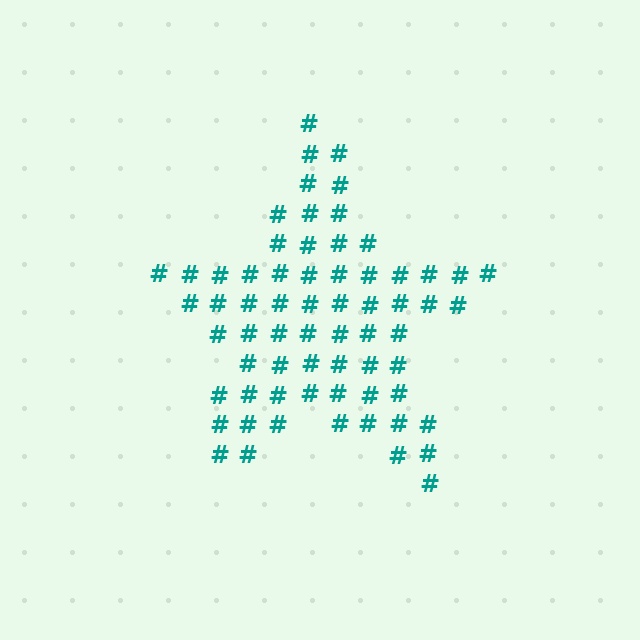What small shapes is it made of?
It is made of small hash symbols.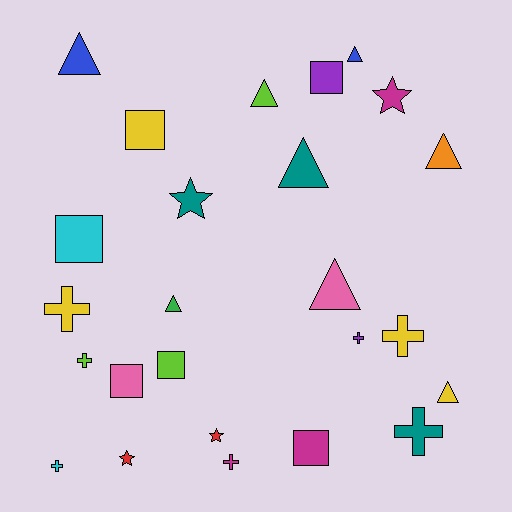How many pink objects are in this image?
There are 2 pink objects.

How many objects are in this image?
There are 25 objects.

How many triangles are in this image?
There are 8 triangles.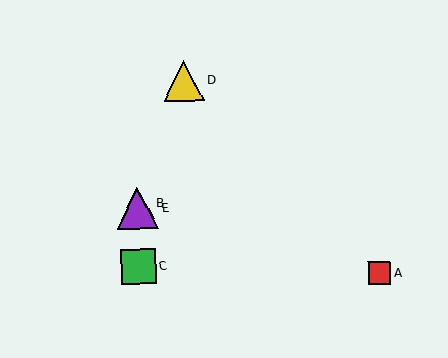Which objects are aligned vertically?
Objects B, C, E are aligned vertically.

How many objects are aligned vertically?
3 objects (B, C, E) are aligned vertically.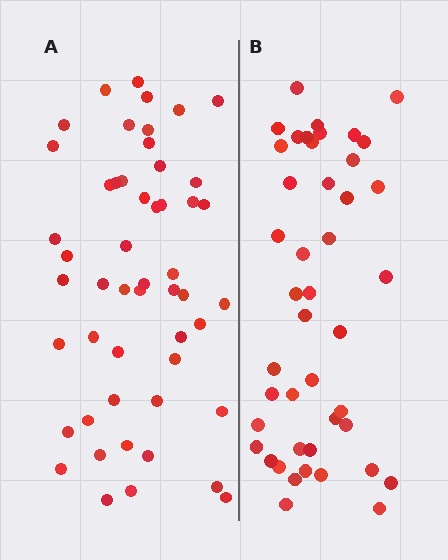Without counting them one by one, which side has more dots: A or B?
Region A (the left region) has more dots.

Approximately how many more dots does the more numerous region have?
Region A has roughly 8 or so more dots than region B.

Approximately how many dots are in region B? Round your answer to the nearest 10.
About 40 dots. (The exact count is 44, which rounds to 40.)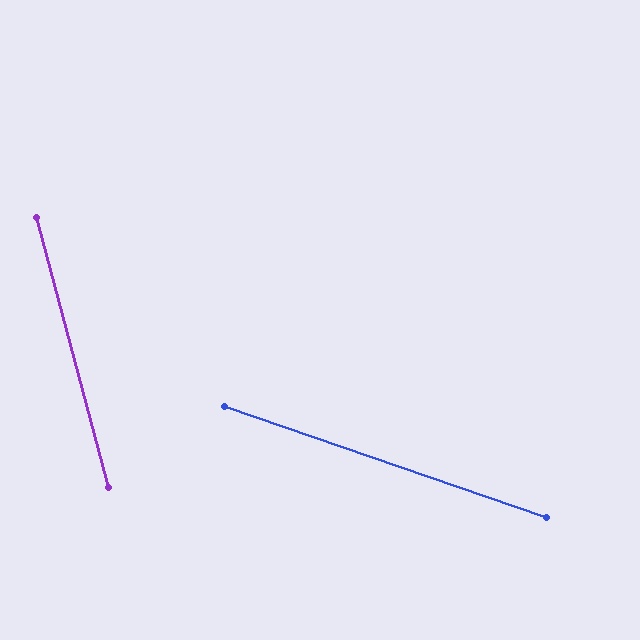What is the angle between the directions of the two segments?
Approximately 56 degrees.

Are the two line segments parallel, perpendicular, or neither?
Neither parallel nor perpendicular — they differ by about 56°.